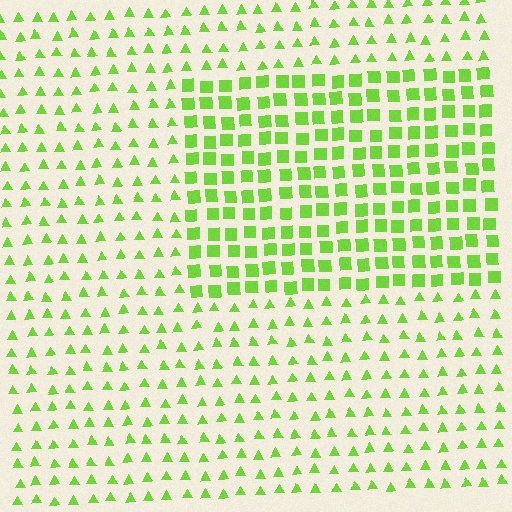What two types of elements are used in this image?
The image uses squares inside the rectangle region and triangles outside it.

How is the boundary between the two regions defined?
The boundary is defined by a change in element shape: squares inside vs. triangles outside. All elements share the same color and spacing.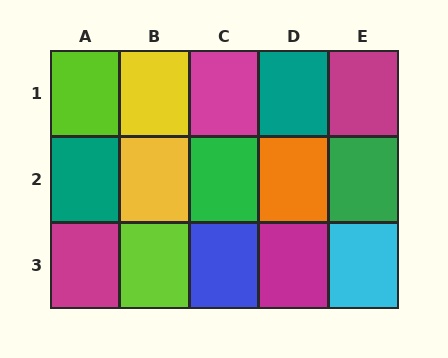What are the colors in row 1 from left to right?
Lime, yellow, magenta, teal, magenta.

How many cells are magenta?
4 cells are magenta.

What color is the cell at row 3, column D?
Magenta.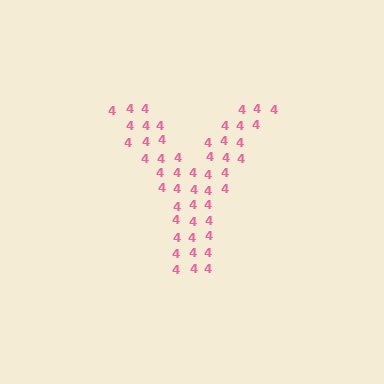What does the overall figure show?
The overall figure shows the letter Y.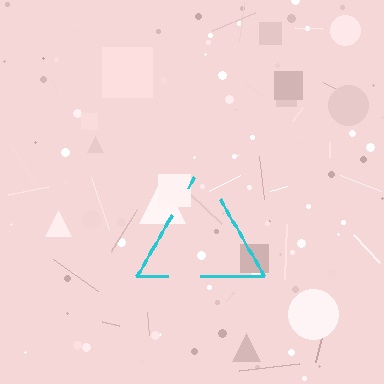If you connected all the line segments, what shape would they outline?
They would outline a triangle.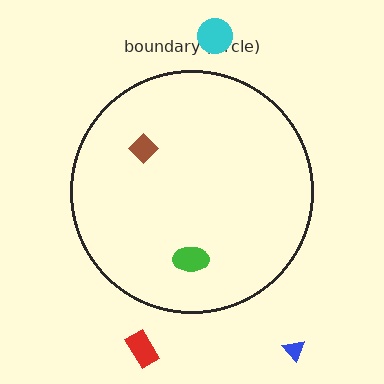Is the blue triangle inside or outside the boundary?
Outside.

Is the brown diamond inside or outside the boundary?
Inside.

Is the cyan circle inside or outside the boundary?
Outside.